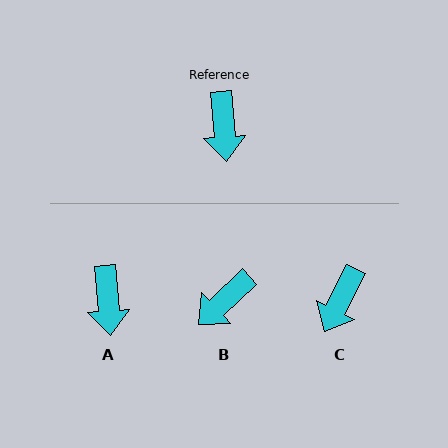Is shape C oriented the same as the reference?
No, it is off by about 31 degrees.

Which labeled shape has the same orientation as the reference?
A.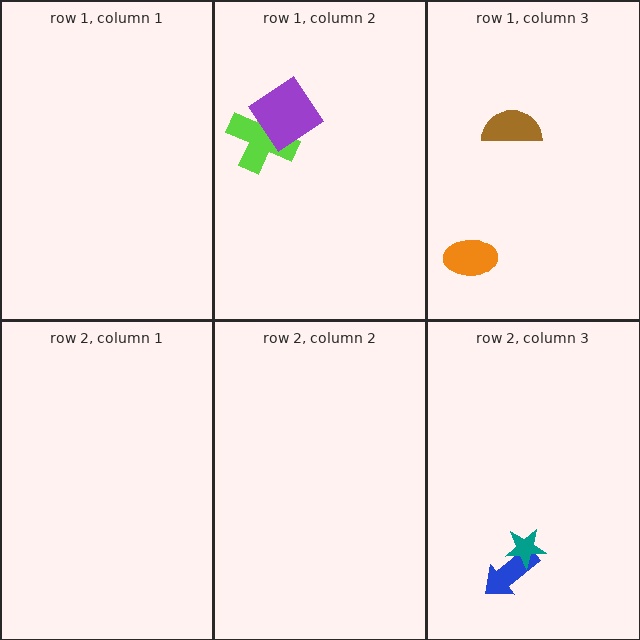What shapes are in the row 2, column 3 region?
The blue arrow, the teal star.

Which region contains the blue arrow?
The row 2, column 3 region.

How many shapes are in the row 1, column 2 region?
2.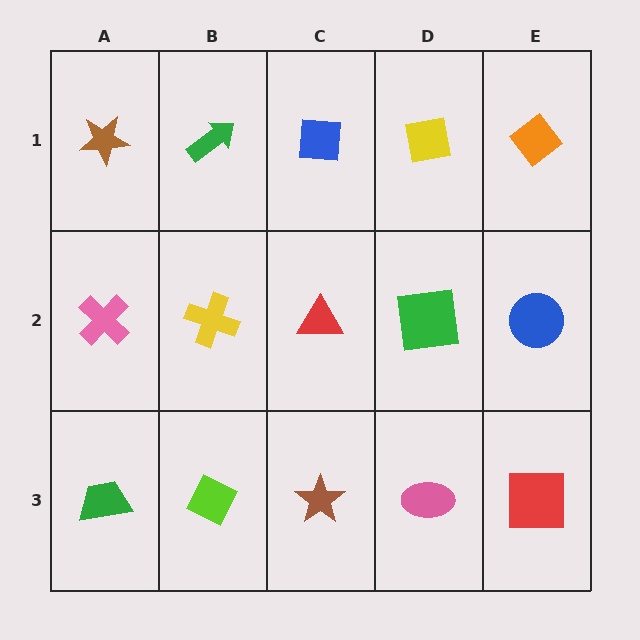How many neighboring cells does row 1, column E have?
2.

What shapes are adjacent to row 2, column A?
A brown star (row 1, column A), a green trapezoid (row 3, column A), a yellow cross (row 2, column B).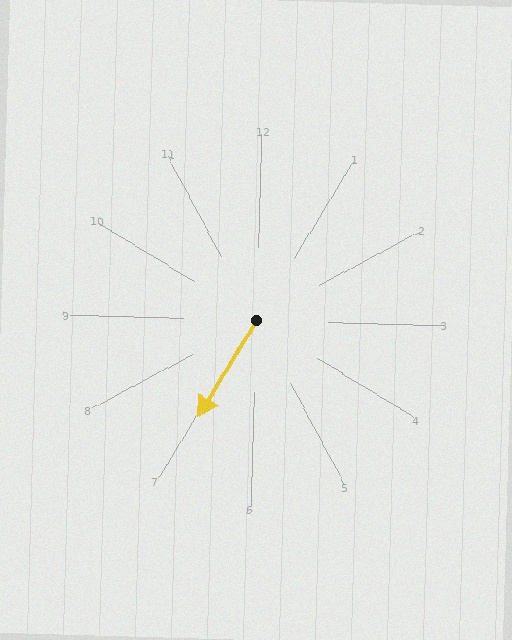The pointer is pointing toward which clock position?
Roughly 7 o'clock.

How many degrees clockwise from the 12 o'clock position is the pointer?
Approximately 209 degrees.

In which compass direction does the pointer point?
Southwest.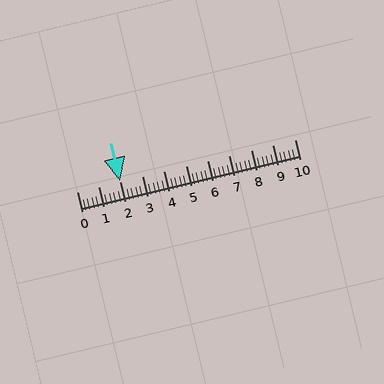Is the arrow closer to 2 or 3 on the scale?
The arrow is closer to 2.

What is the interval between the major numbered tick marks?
The major tick marks are spaced 1 units apart.